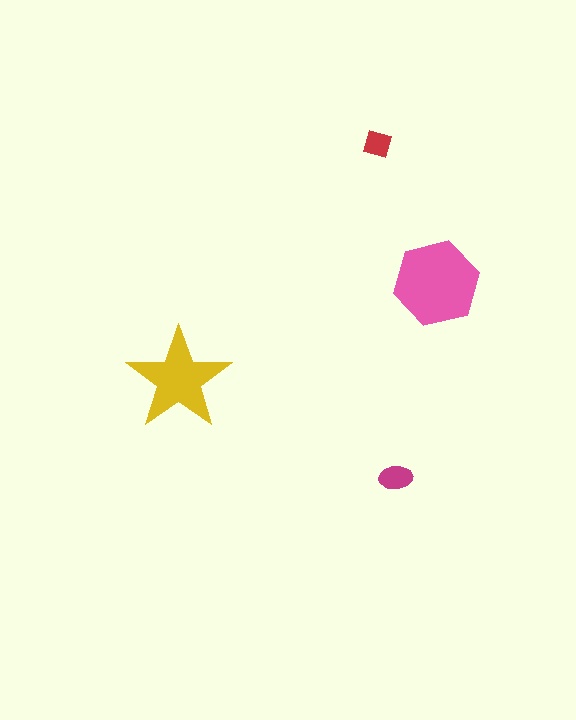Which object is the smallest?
The red diamond.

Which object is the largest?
The pink hexagon.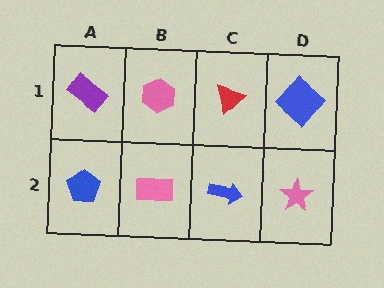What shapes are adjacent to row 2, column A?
A purple rectangle (row 1, column A), a pink rectangle (row 2, column B).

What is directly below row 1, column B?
A pink rectangle.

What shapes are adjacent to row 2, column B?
A pink hexagon (row 1, column B), a blue pentagon (row 2, column A), a blue arrow (row 2, column C).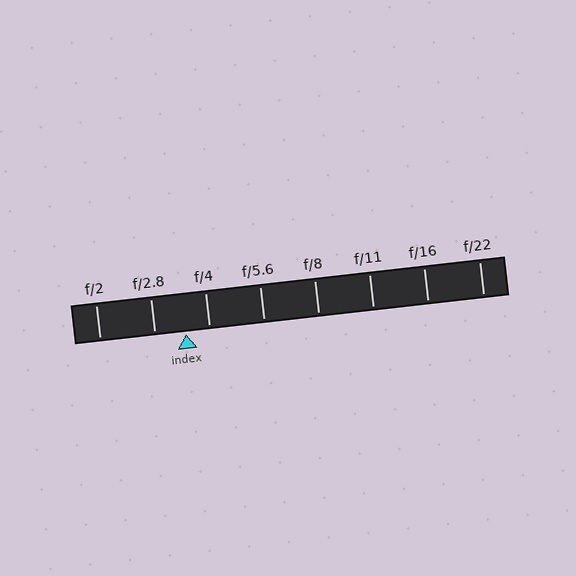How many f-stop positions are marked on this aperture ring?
There are 8 f-stop positions marked.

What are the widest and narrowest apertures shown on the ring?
The widest aperture shown is f/2 and the narrowest is f/22.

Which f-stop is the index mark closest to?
The index mark is closest to f/4.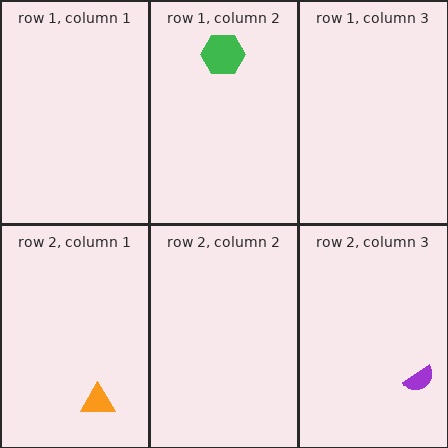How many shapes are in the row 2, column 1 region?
1.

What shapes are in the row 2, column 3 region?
The purple semicircle.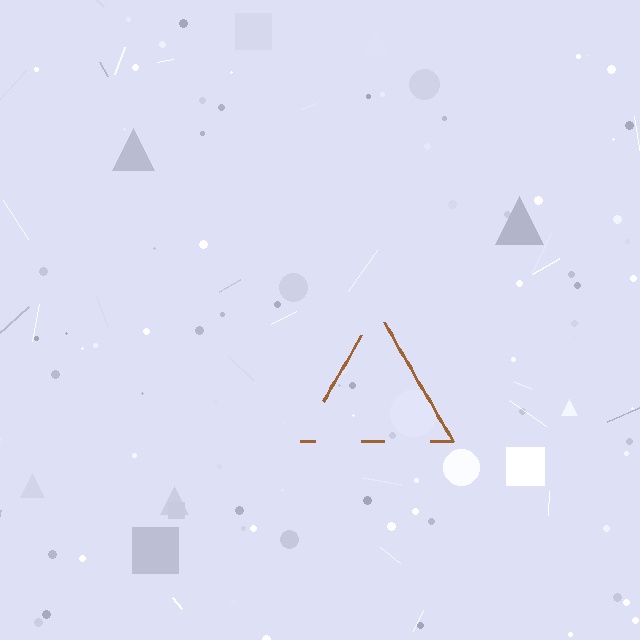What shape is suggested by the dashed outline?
The dashed outline suggests a triangle.